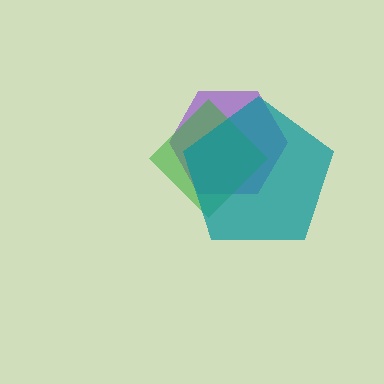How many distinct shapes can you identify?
There are 3 distinct shapes: a purple hexagon, a green diamond, a teal pentagon.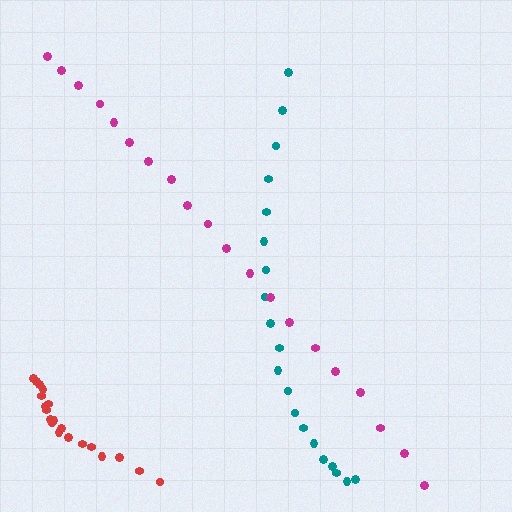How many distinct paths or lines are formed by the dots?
There are 3 distinct paths.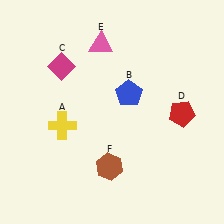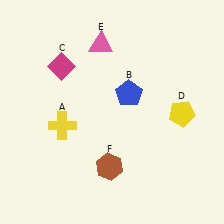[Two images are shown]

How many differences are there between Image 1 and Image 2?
There is 1 difference between the two images.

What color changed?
The pentagon (D) changed from red in Image 1 to yellow in Image 2.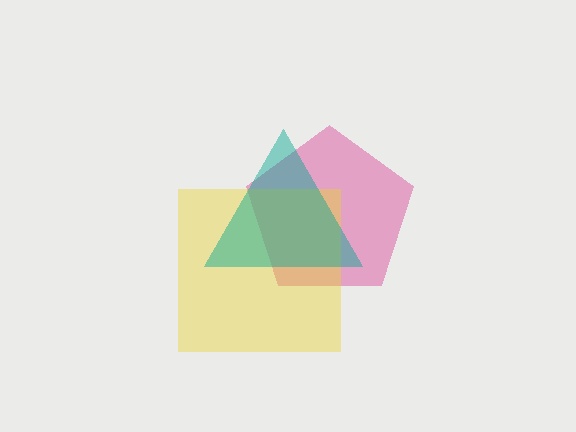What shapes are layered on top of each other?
The layered shapes are: a pink pentagon, a yellow square, a teal triangle.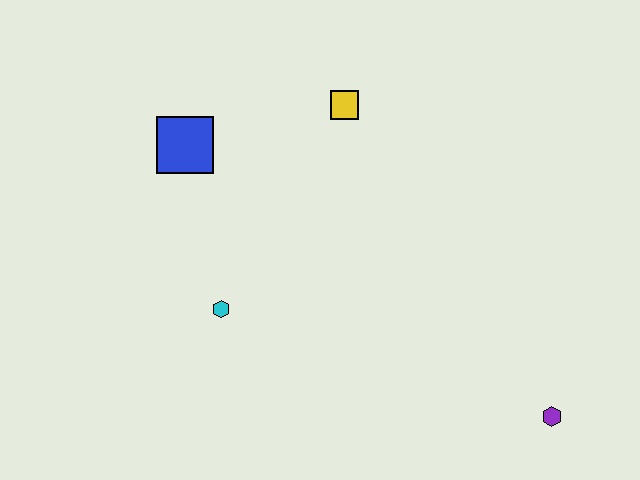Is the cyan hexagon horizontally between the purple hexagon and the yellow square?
No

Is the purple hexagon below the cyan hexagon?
Yes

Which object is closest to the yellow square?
The blue square is closest to the yellow square.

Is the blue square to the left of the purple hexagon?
Yes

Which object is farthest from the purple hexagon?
The blue square is farthest from the purple hexagon.